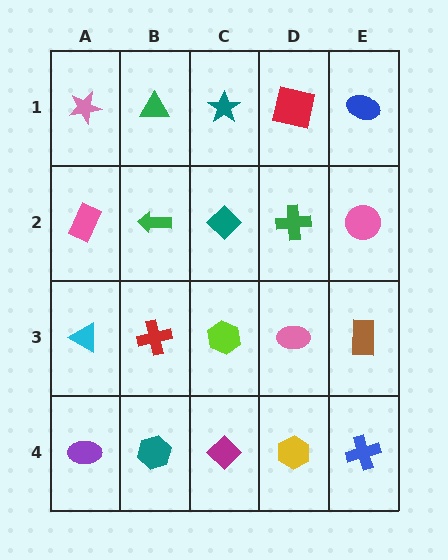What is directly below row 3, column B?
A teal hexagon.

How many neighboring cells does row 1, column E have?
2.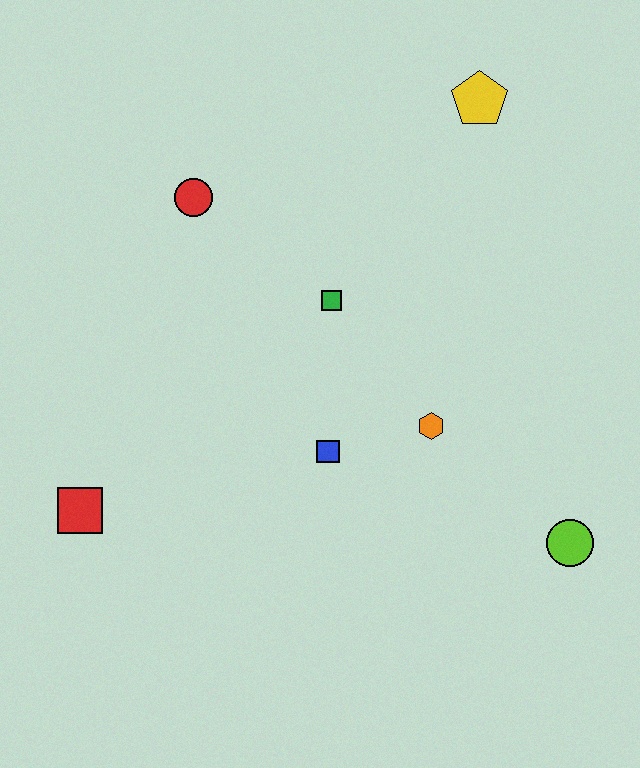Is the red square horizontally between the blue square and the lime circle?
No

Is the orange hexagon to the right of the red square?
Yes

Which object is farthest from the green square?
The lime circle is farthest from the green square.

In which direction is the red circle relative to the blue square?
The red circle is above the blue square.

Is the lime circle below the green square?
Yes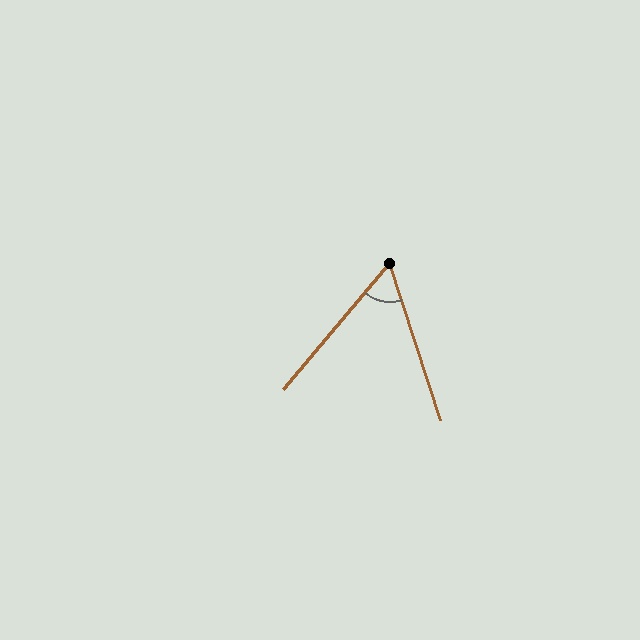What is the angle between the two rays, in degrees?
Approximately 58 degrees.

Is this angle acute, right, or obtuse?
It is acute.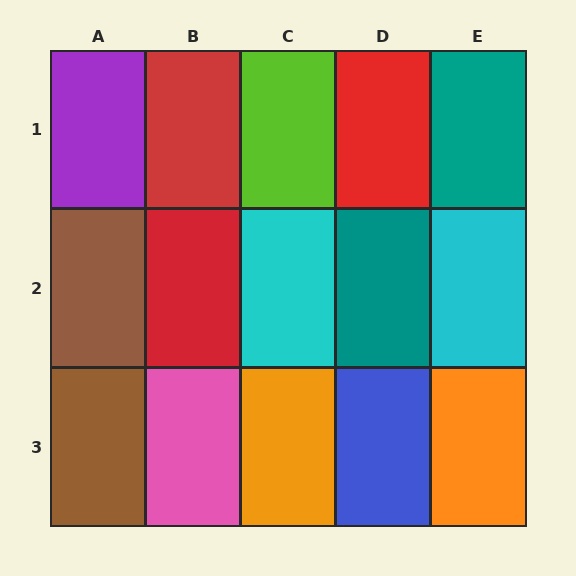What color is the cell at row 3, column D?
Blue.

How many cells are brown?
2 cells are brown.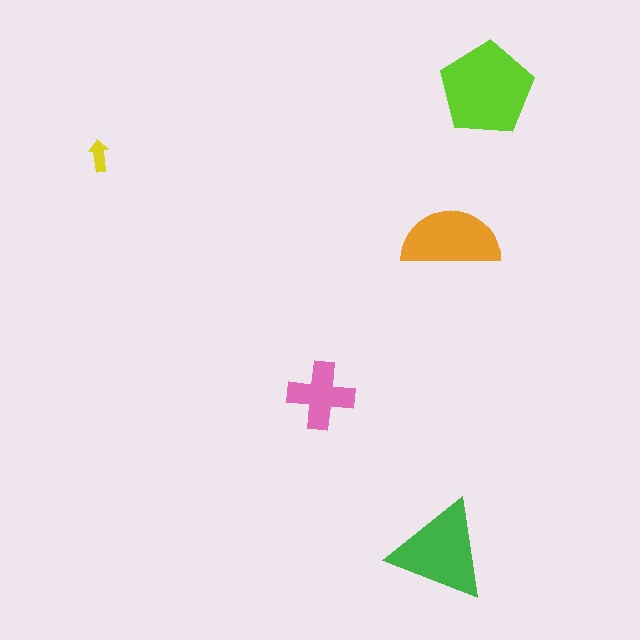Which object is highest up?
The lime pentagon is topmost.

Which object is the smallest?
The yellow arrow.